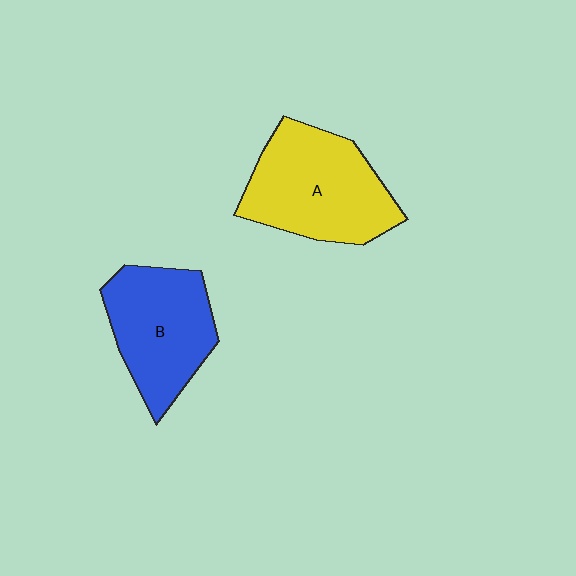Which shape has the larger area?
Shape A (yellow).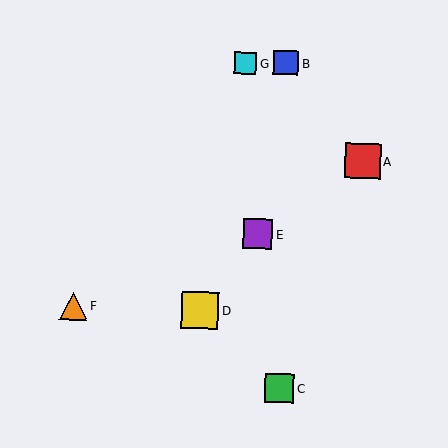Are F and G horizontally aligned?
No, F is at y≈306 and G is at y≈63.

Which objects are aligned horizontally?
Objects D, F are aligned horizontally.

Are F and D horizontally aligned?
Yes, both are at y≈306.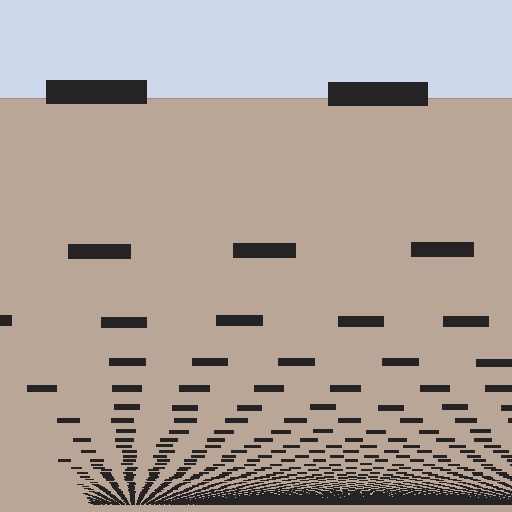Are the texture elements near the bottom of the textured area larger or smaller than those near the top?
Smaller. The gradient is inverted — elements near the bottom are smaller and denser.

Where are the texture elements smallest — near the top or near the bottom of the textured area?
Near the bottom.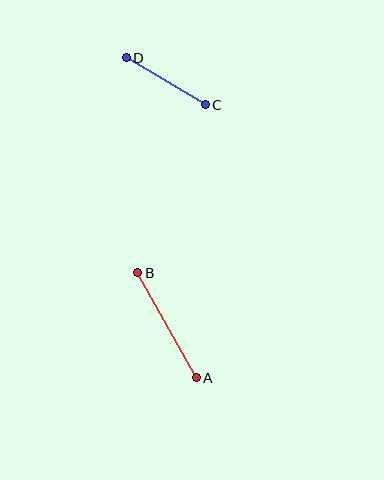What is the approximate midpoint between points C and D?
The midpoint is at approximately (166, 81) pixels.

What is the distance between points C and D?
The distance is approximately 92 pixels.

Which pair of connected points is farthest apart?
Points A and B are farthest apart.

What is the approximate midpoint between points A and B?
The midpoint is at approximately (167, 325) pixels.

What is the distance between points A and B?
The distance is approximately 120 pixels.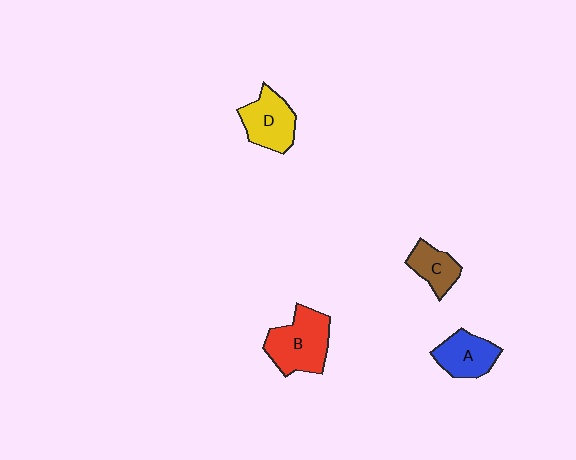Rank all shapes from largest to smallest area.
From largest to smallest: B (red), D (yellow), A (blue), C (brown).